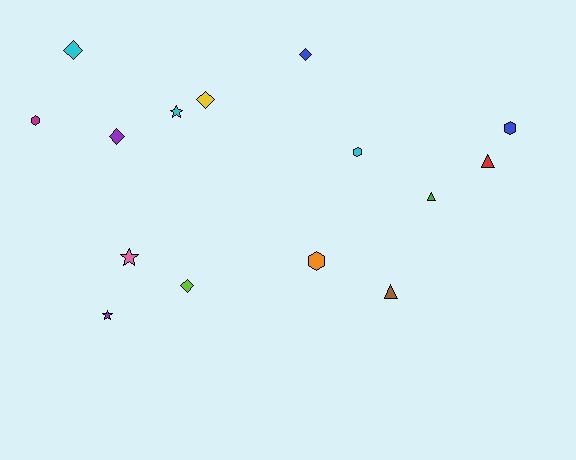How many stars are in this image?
There are 3 stars.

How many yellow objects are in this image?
There is 1 yellow object.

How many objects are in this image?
There are 15 objects.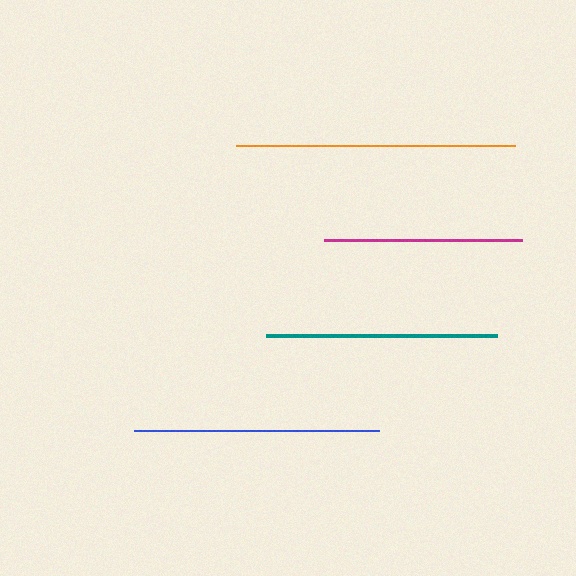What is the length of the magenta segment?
The magenta segment is approximately 197 pixels long.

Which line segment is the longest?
The orange line is the longest at approximately 279 pixels.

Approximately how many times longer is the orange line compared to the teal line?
The orange line is approximately 1.2 times the length of the teal line.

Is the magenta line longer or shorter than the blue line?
The blue line is longer than the magenta line.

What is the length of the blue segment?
The blue segment is approximately 245 pixels long.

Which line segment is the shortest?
The magenta line is the shortest at approximately 197 pixels.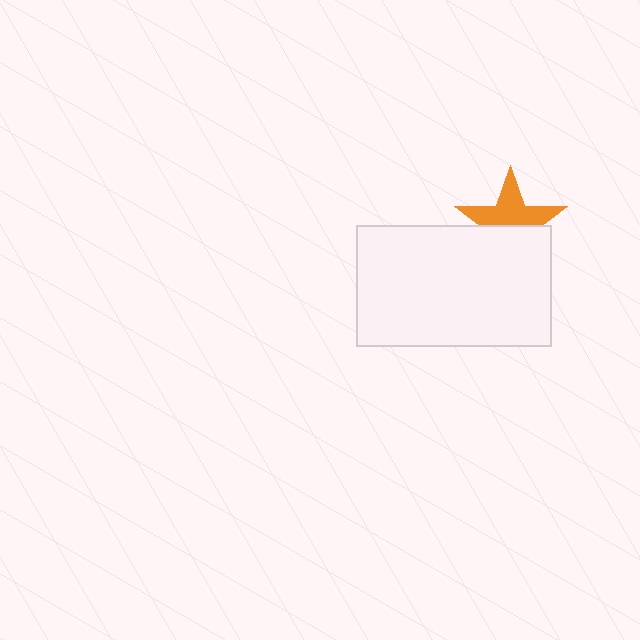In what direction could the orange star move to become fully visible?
The orange star could move up. That would shift it out from behind the white rectangle entirely.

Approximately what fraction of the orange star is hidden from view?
Roughly 44% of the orange star is hidden behind the white rectangle.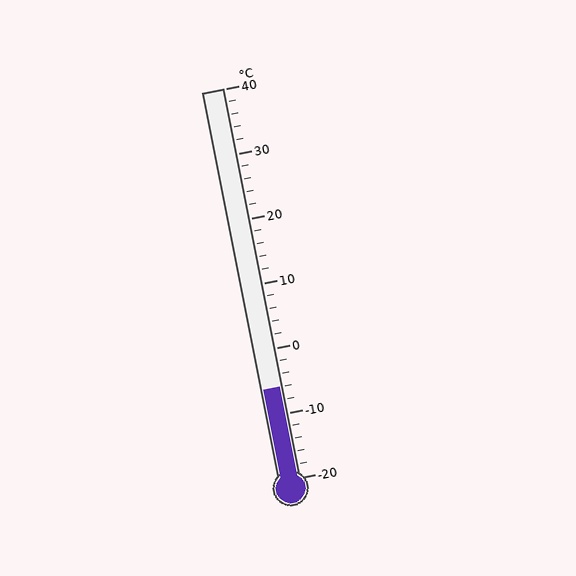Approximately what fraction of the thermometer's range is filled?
The thermometer is filled to approximately 25% of its range.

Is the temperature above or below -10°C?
The temperature is above -10°C.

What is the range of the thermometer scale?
The thermometer scale ranges from -20°C to 40°C.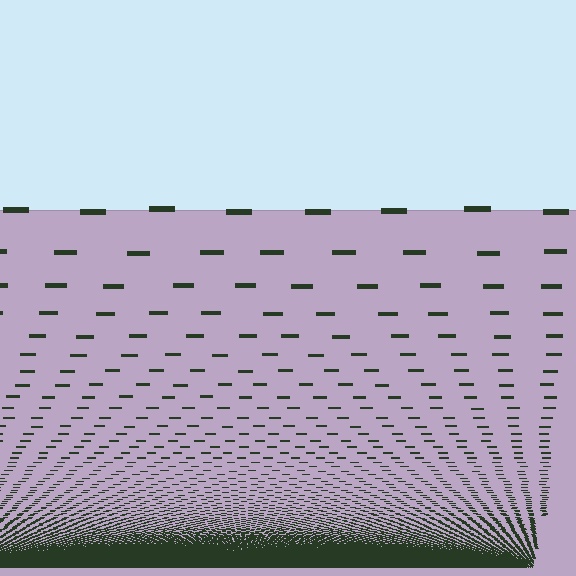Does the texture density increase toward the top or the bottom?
Density increases toward the bottom.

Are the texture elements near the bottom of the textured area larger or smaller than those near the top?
Smaller. The gradient is inverted — elements near the bottom are smaller and denser.